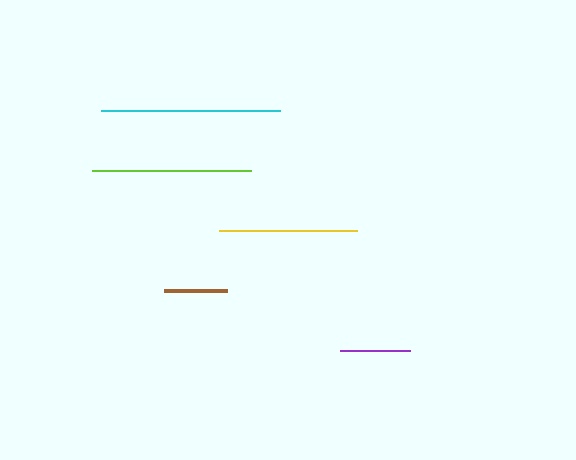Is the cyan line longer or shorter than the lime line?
The cyan line is longer than the lime line.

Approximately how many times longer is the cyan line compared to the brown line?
The cyan line is approximately 2.8 times the length of the brown line.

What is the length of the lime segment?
The lime segment is approximately 158 pixels long.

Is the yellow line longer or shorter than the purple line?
The yellow line is longer than the purple line.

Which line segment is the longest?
The cyan line is the longest at approximately 178 pixels.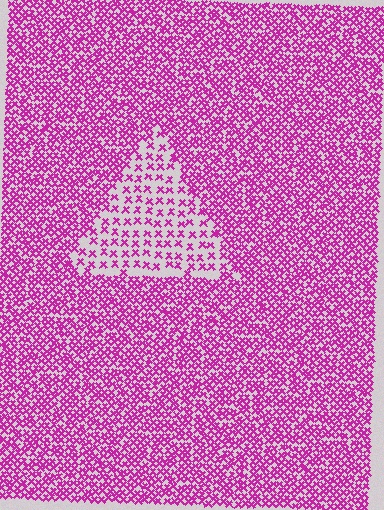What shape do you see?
I see a triangle.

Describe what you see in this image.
The image contains small magenta elements arranged at two different densities. A triangle-shaped region is visible where the elements are less densely packed than the surrounding area.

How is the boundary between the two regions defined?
The boundary is defined by a change in element density (approximately 2.3x ratio). All elements are the same color, size, and shape.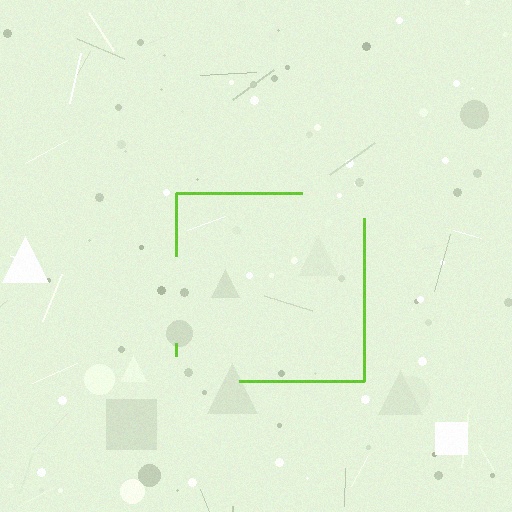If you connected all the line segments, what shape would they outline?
They would outline a square.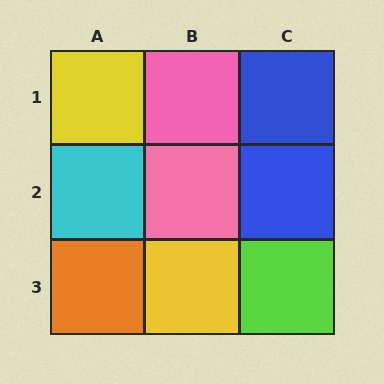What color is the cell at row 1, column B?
Pink.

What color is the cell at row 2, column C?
Blue.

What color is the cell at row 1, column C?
Blue.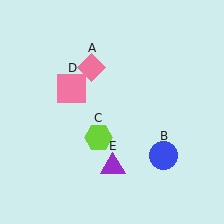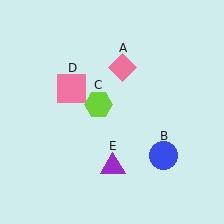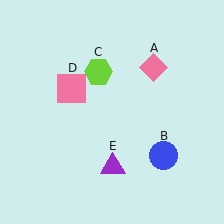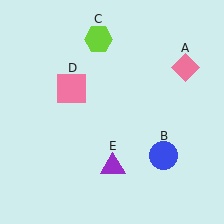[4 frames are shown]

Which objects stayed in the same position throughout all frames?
Blue circle (object B) and pink square (object D) and purple triangle (object E) remained stationary.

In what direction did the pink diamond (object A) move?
The pink diamond (object A) moved right.